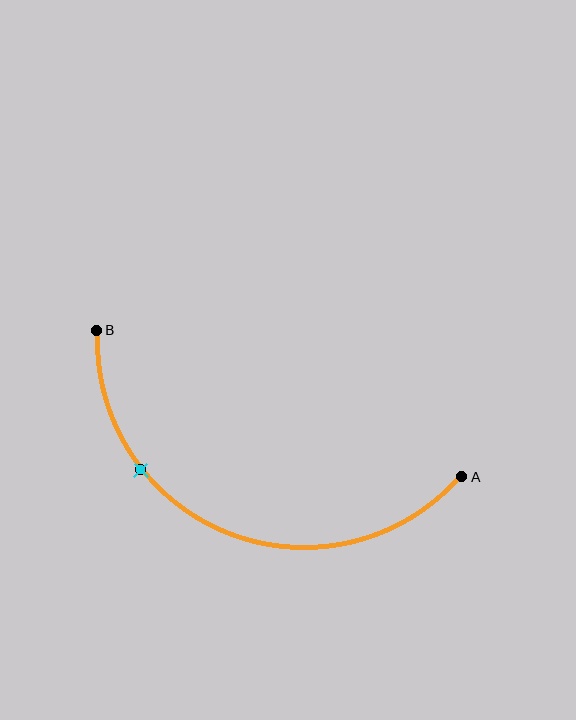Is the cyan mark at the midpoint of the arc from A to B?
No. The cyan mark lies on the arc but is closer to endpoint B. The arc midpoint would be at the point on the curve equidistant along the arc from both A and B.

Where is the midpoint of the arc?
The arc midpoint is the point on the curve farthest from the straight line joining A and B. It sits below that line.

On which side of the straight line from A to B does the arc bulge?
The arc bulges below the straight line connecting A and B.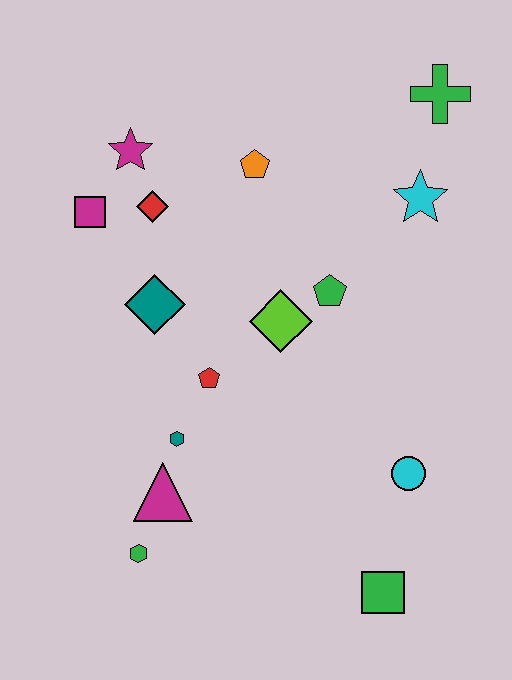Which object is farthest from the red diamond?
The green square is farthest from the red diamond.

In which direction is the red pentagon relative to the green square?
The red pentagon is above the green square.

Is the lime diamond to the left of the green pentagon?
Yes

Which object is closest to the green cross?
The cyan star is closest to the green cross.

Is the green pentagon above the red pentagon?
Yes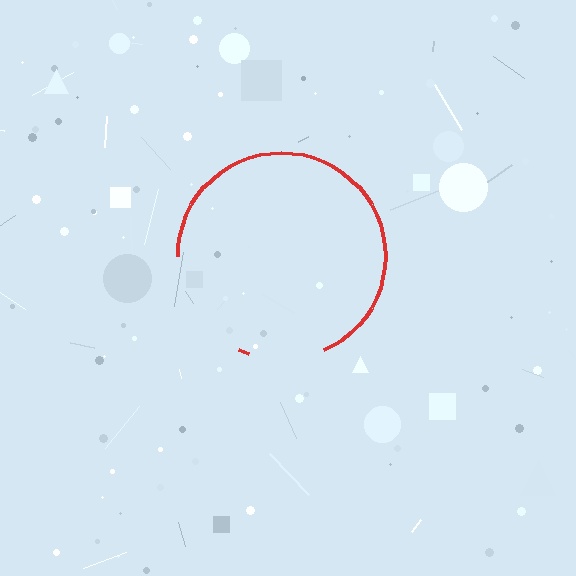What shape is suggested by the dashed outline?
The dashed outline suggests a circle.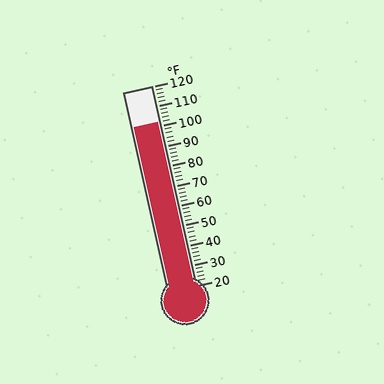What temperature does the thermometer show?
The thermometer shows approximately 102°F.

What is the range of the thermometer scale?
The thermometer scale ranges from 20°F to 120°F.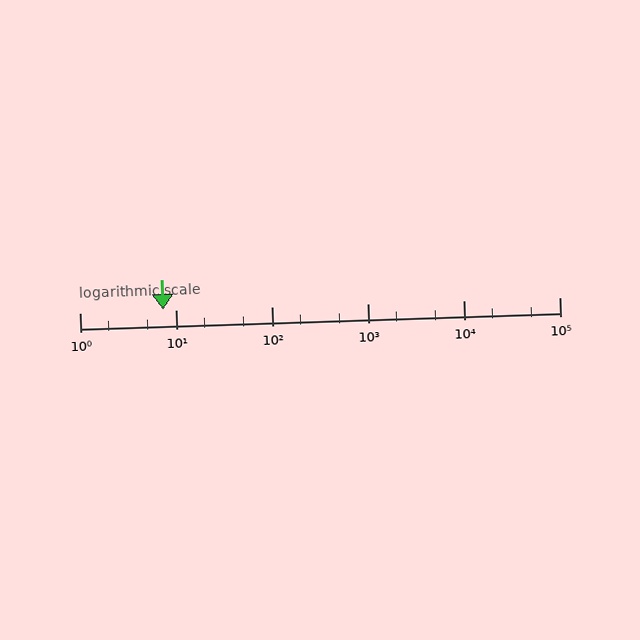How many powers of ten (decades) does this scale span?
The scale spans 5 decades, from 1 to 100000.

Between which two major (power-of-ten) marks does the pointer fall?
The pointer is between 1 and 10.